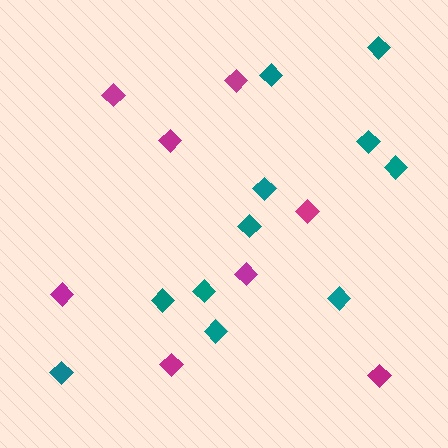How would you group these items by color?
There are 2 groups: one group of teal diamonds (11) and one group of magenta diamonds (8).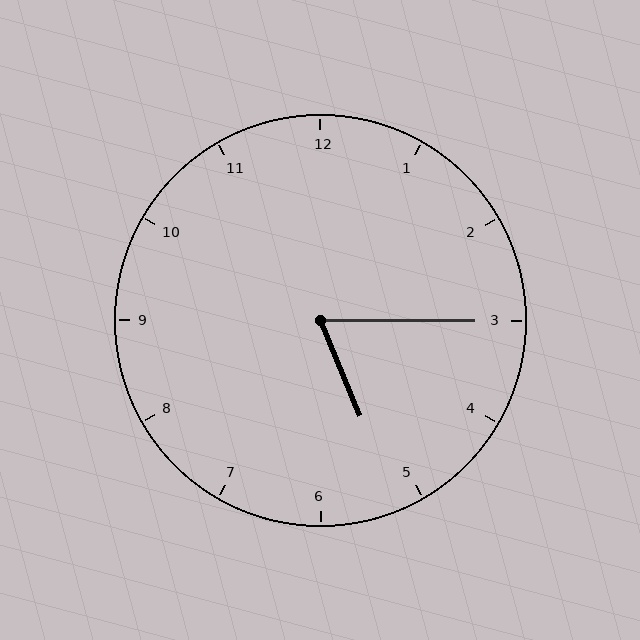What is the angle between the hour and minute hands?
Approximately 68 degrees.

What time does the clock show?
5:15.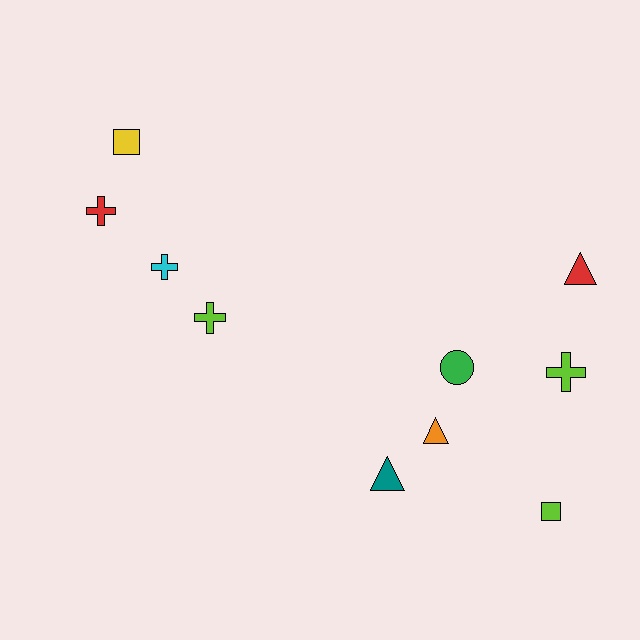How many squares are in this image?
There are 2 squares.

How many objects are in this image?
There are 10 objects.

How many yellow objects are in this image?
There is 1 yellow object.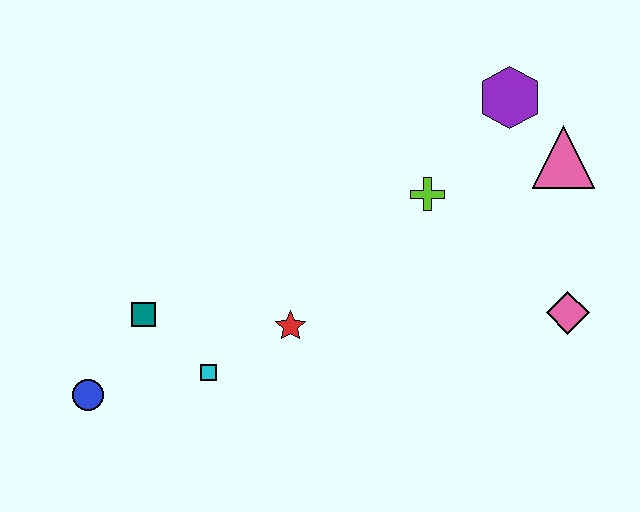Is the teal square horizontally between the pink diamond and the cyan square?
No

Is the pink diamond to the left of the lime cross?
No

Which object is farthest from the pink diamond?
The blue circle is farthest from the pink diamond.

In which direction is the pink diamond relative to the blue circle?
The pink diamond is to the right of the blue circle.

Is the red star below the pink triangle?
Yes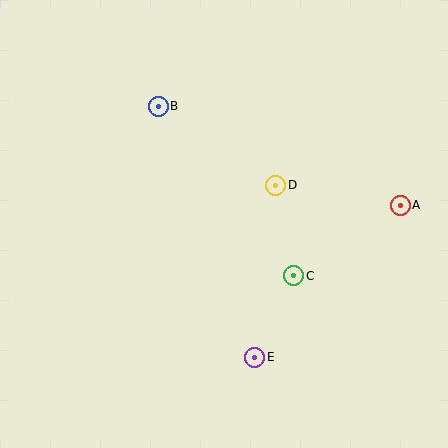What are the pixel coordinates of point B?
Point B is at (158, 106).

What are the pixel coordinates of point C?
Point C is at (294, 276).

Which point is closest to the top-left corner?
Point B is closest to the top-left corner.